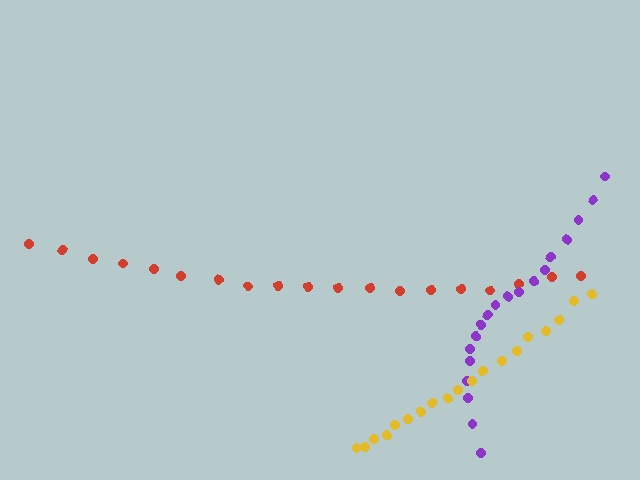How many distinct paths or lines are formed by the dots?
There are 3 distinct paths.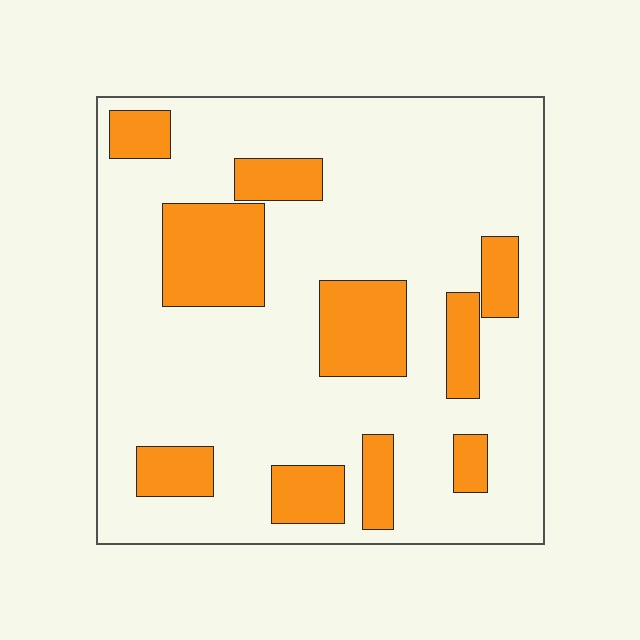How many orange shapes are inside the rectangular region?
10.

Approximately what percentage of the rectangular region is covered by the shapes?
Approximately 25%.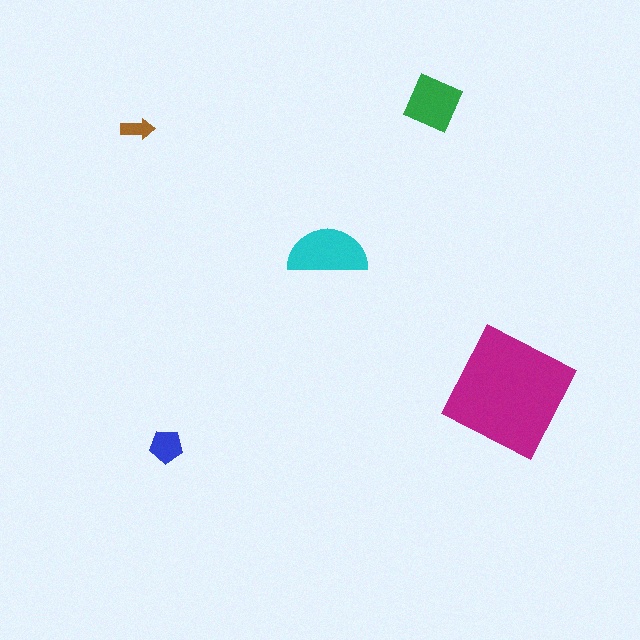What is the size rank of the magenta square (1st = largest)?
1st.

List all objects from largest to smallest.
The magenta square, the cyan semicircle, the green diamond, the blue pentagon, the brown arrow.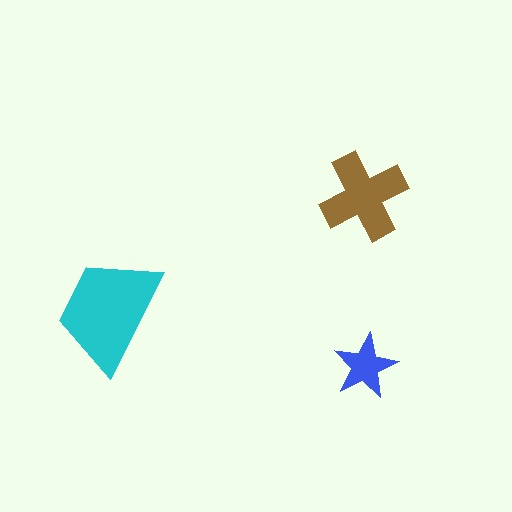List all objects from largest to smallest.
The cyan trapezoid, the brown cross, the blue star.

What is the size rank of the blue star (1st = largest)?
3rd.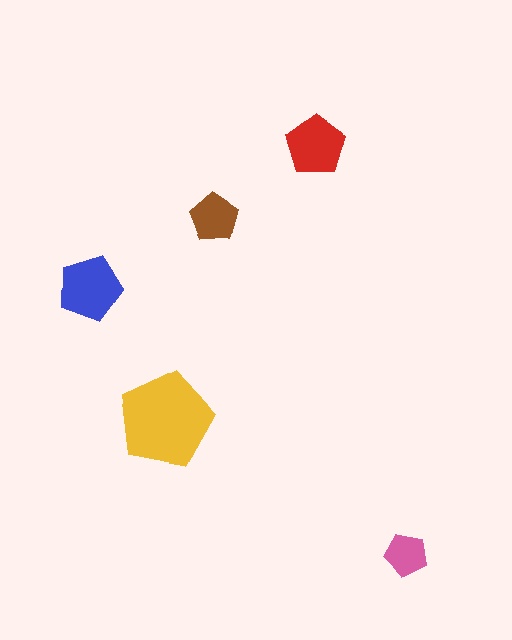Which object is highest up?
The red pentagon is topmost.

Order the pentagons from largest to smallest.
the yellow one, the blue one, the red one, the brown one, the pink one.